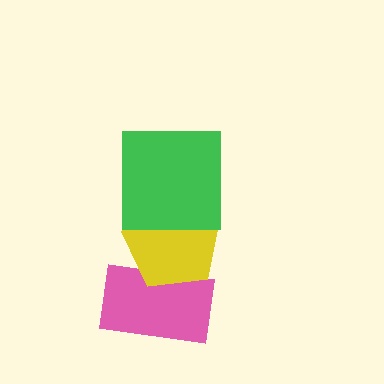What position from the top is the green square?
The green square is 1st from the top.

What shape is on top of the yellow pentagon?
The green square is on top of the yellow pentagon.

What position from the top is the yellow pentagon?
The yellow pentagon is 2nd from the top.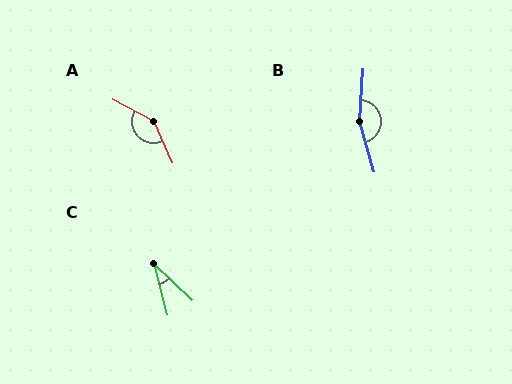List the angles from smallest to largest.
C (32°), A (143°), B (160°).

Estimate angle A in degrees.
Approximately 143 degrees.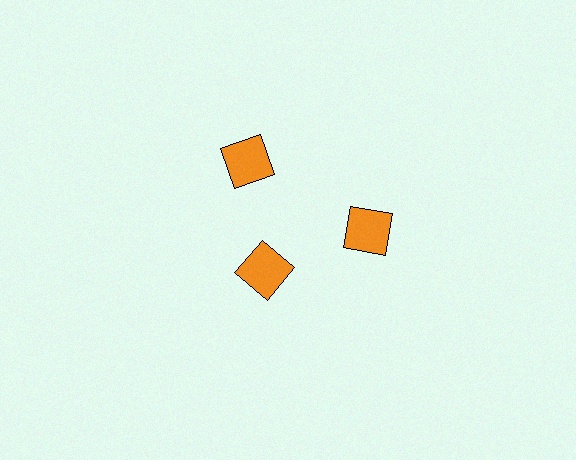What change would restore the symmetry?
The symmetry would be restored by moving it outward, back onto the ring so that all 3 squares sit at equal angles and equal distance from the center.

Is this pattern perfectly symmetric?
No. The 3 orange squares are arranged in a ring, but one element near the 7 o'clock position is pulled inward toward the center, breaking the 3-fold rotational symmetry.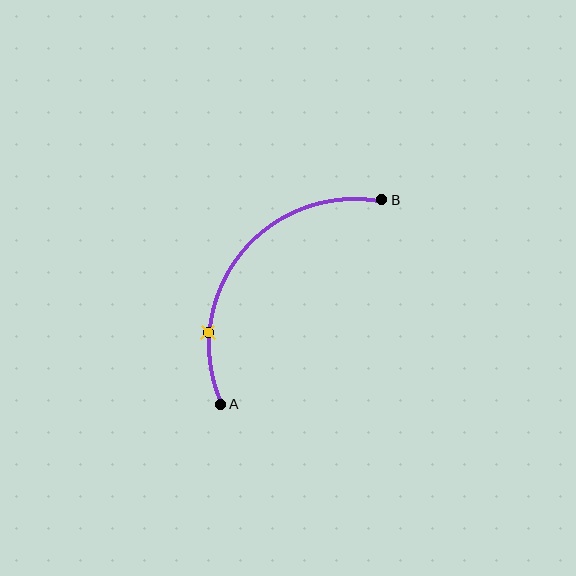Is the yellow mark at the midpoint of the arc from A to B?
No. The yellow mark lies on the arc but is closer to endpoint A. The arc midpoint would be at the point on the curve equidistant along the arc from both A and B.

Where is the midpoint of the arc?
The arc midpoint is the point on the curve farthest from the straight line joining A and B. It sits above and to the left of that line.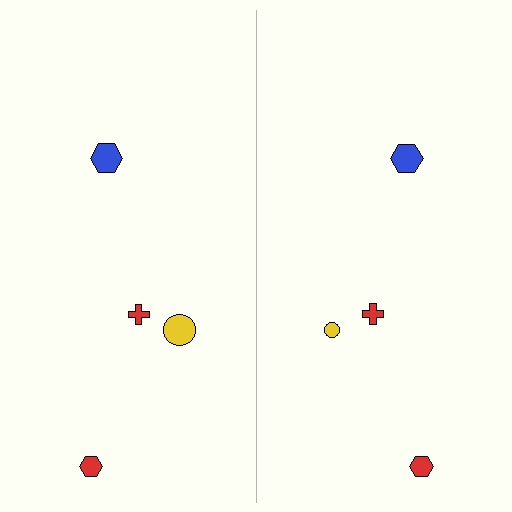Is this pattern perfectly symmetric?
No, the pattern is not perfectly symmetric. The yellow circle on the right side has a different size than its mirror counterpart.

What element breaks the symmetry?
The yellow circle on the right side has a different size than its mirror counterpart.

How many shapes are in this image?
There are 8 shapes in this image.